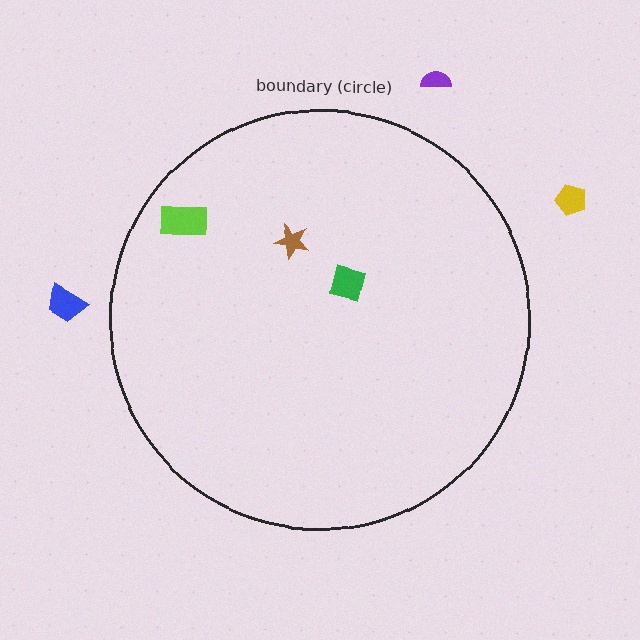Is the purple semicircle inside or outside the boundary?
Outside.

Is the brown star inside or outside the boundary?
Inside.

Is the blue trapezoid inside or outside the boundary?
Outside.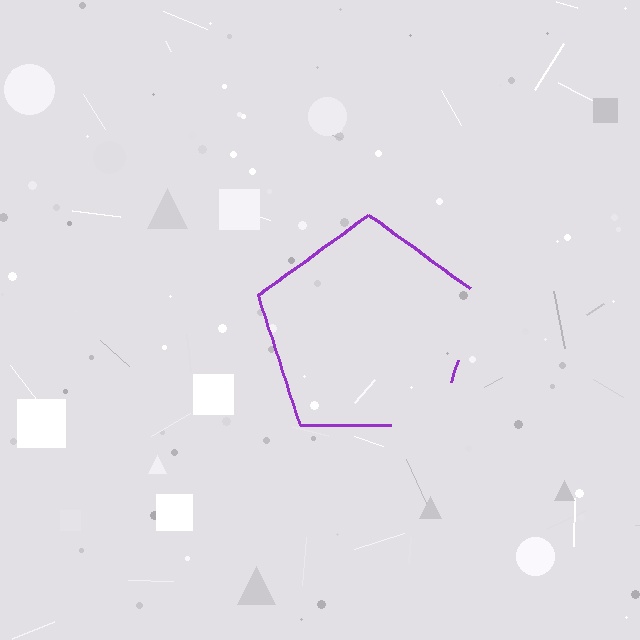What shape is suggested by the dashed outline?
The dashed outline suggests a pentagon.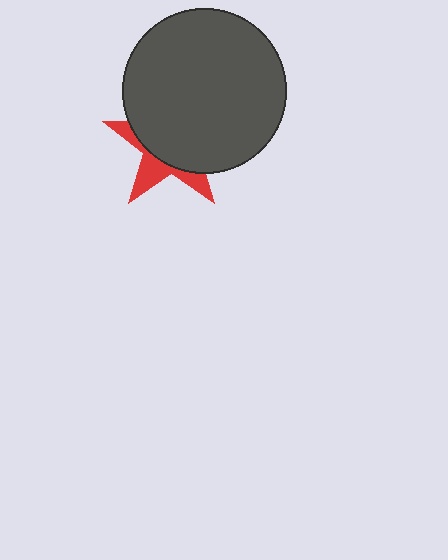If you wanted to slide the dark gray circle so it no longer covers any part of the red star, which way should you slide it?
Slide it up — that is the most direct way to separate the two shapes.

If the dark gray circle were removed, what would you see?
You would see the complete red star.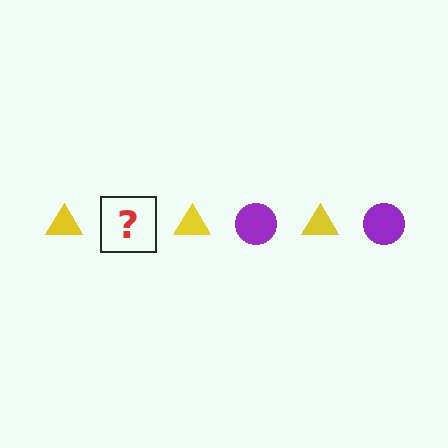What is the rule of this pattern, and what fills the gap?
The rule is that the pattern alternates between yellow triangle and purple circle. The gap should be filled with a purple circle.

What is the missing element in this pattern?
The missing element is a purple circle.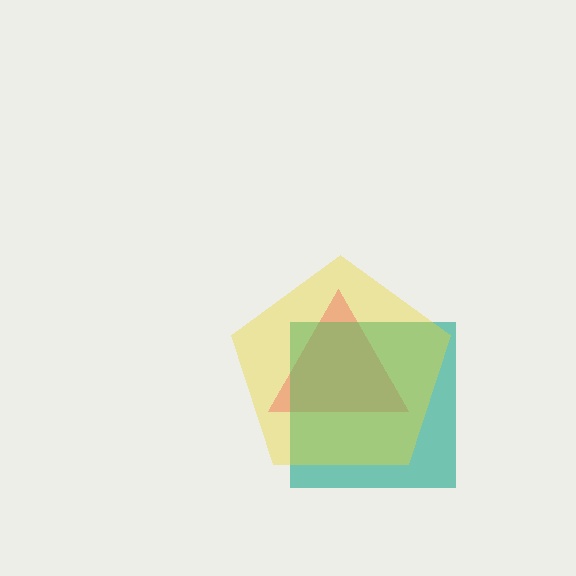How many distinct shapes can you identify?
There are 3 distinct shapes: a pink triangle, a teal square, a yellow pentagon.